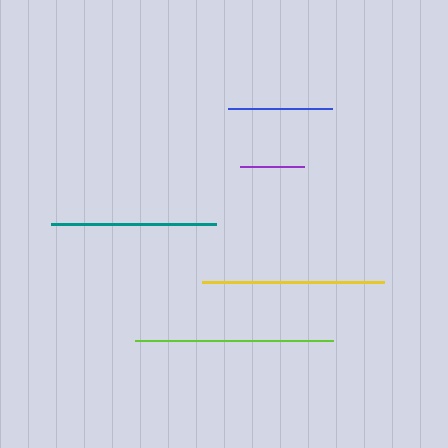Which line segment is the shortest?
The purple line is the shortest at approximately 64 pixels.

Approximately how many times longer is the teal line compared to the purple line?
The teal line is approximately 2.6 times the length of the purple line.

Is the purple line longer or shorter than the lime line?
The lime line is longer than the purple line.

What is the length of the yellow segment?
The yellow segment is approximately 182 pixels long.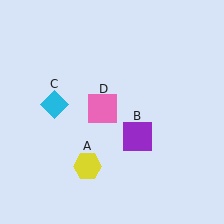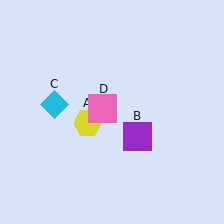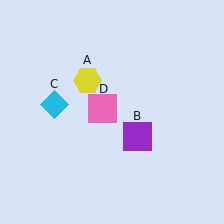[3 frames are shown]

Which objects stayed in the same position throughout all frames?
Purple square (object B) and cyan diamond (object C) and pink square (object D) remained stationary.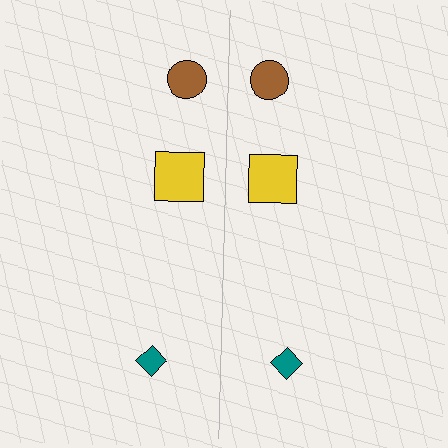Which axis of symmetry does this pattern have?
The pattern has a vertical axis of symmetry running through the center of the image.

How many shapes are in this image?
There are 6 shapes in this image.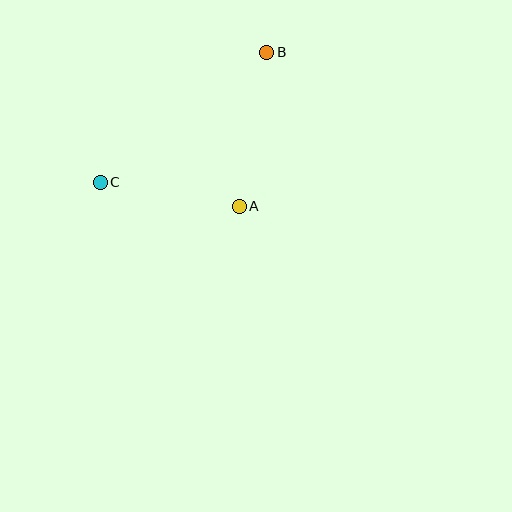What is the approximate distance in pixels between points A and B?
The distance between A and B is approximately 157 pixels.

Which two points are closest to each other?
Points A and C are closest to each other.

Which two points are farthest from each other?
Points B and C are farthest from each other.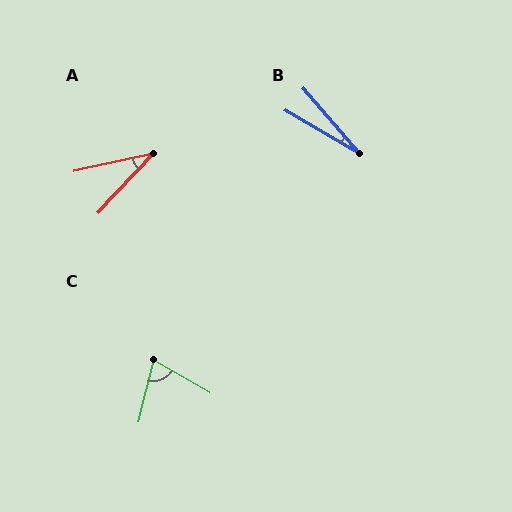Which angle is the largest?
C, at approximately 74 degrees.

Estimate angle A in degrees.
Approximately 34 degrees.